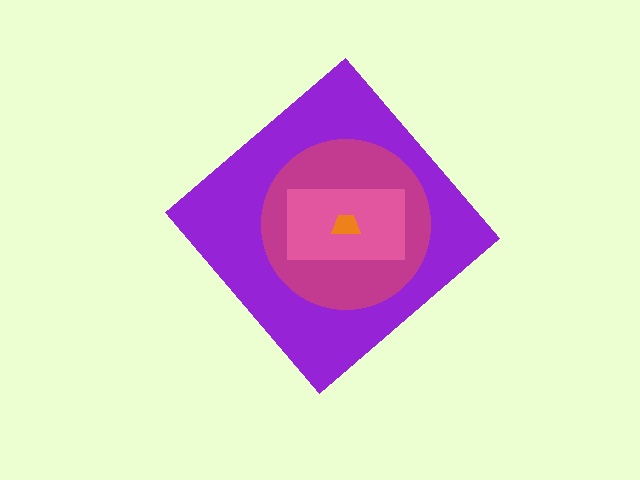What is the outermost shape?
The purple diamond.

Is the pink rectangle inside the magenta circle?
Yes.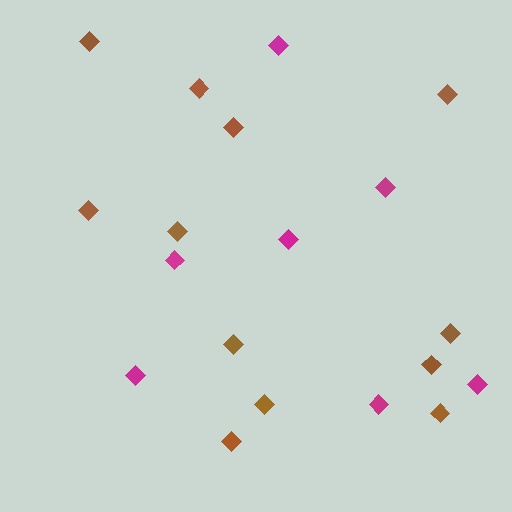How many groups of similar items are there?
There are 2 groups: one group of magenta diamonds (7) and one group of brown diamonds (12).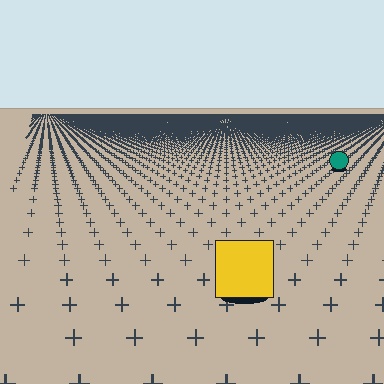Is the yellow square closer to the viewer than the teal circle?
Yes. The yellow square is closer — you can tell from the texture gradient: the ground texture is coarser near it.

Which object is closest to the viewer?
The yellow square is closest. The texture marks near it are larger and more spread out.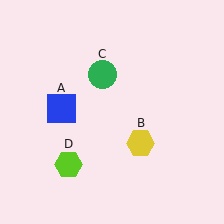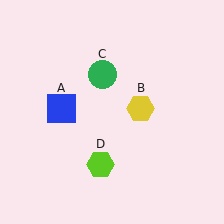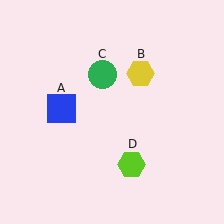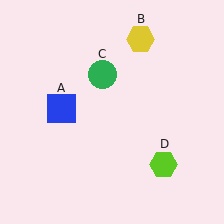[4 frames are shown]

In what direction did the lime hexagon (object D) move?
The lime hexagon (object D) moved right.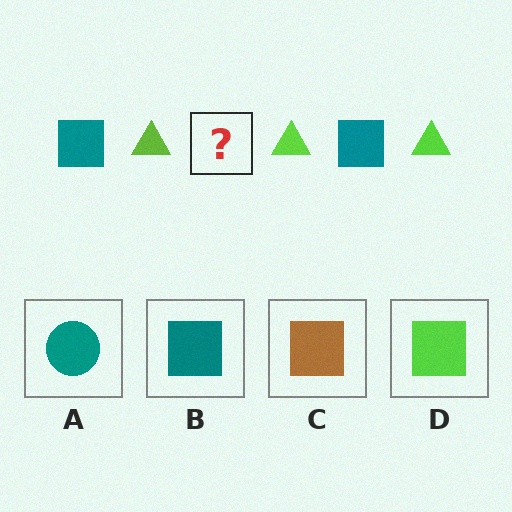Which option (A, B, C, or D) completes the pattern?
B.